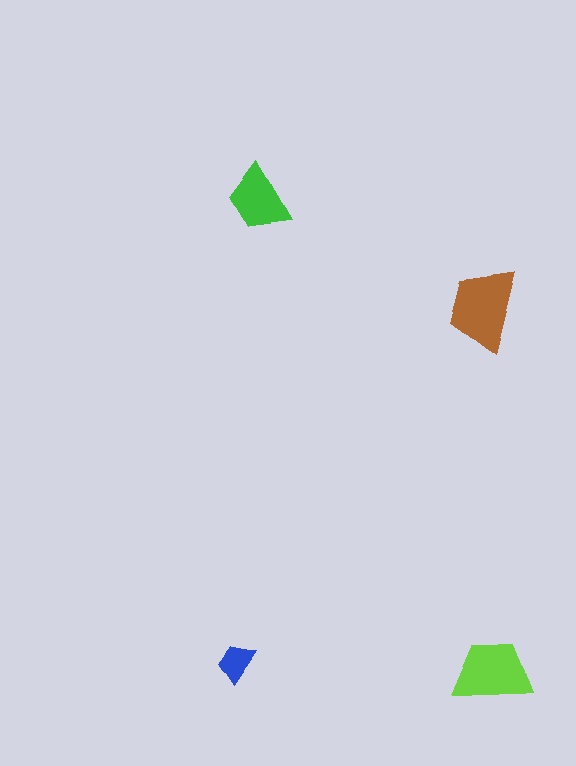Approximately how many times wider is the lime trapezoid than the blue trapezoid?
About 2 times wider.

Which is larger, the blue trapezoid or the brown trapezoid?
The brown one.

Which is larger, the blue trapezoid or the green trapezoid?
The green one.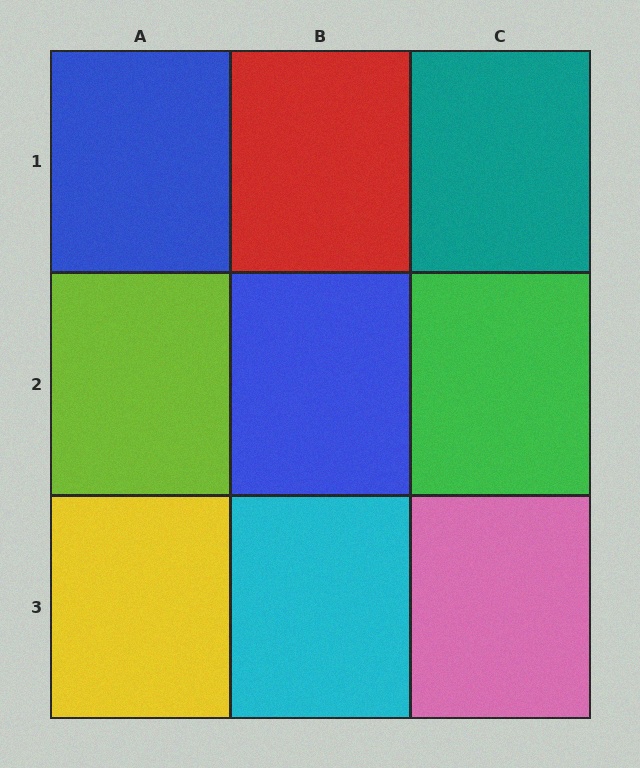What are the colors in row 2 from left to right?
Lime, blue, green.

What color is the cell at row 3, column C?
Pink.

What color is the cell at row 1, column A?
Blue.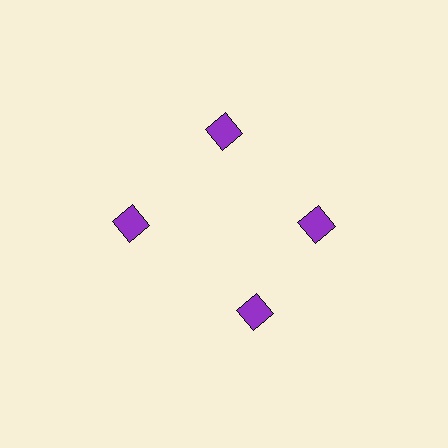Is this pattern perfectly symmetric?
No. The 4 purple squares are arranged in a ring, but one element near the 6 o'clock position is rotated out of alignment along the ring, breaking the 4-fold rotational symmetry.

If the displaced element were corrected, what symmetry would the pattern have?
It would have 4-fold rotational symmetry — the pattern would map onto itself every 90 degrees.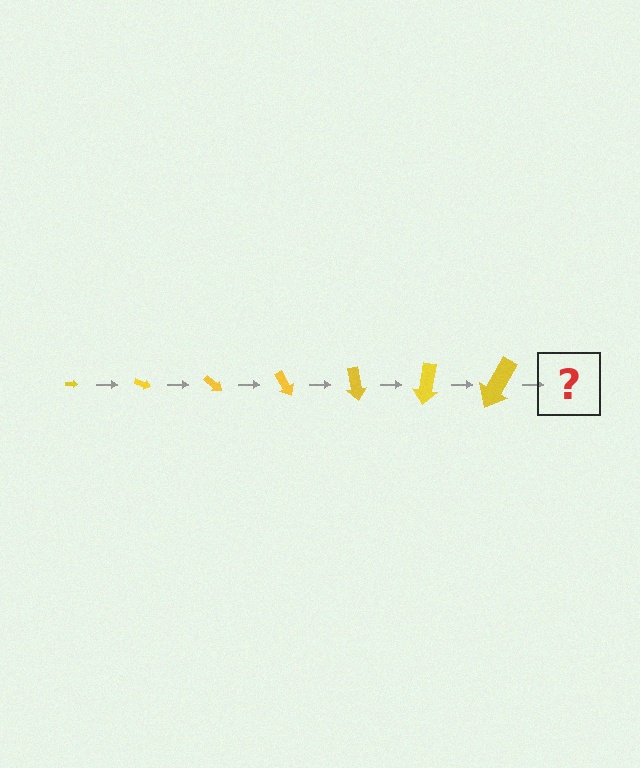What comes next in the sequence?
The next element should be an arrow, larger than the previous one and rotated 140 degrees from the start.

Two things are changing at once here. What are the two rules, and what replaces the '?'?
The two rules are that the arrow grows larger each step and it rotates 20 degrees each step. The '?' should be an arrow, larger than the previous one and rotated 140 degrees from the start.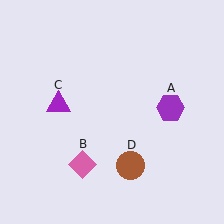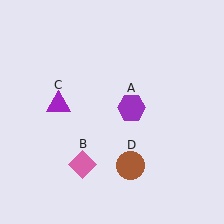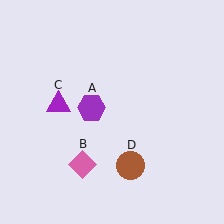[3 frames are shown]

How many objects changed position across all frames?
1 object changed position: purple hexagon (object A).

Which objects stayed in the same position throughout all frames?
Pink diamond (object B) and purple triangle (object C) and brown circle (object D) remained stationary.